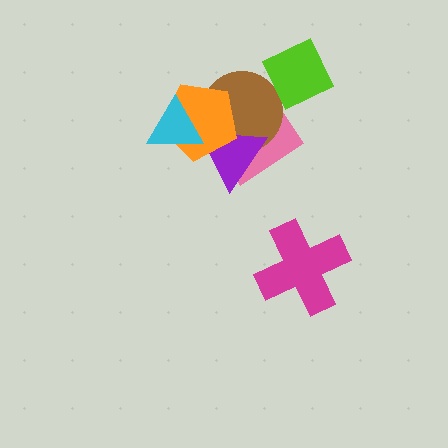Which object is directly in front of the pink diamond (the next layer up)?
The brown circle is directly in front of the pink diamond.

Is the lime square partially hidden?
No, no other shape covers it.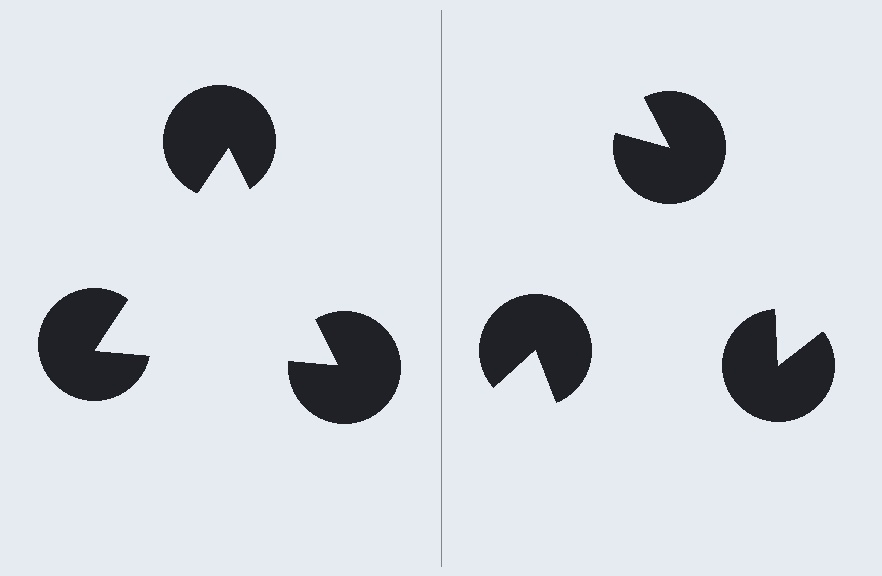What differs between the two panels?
The pac-man discs are positioned identically on both sides; only the wedge orientations differ. On the left they align to a triangle; on the right they are misaligned.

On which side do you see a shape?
An illusory triangle appears on the left side. On the right side the wedge cuts are rotated, so no coherent shape forms.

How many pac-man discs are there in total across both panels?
6 — 3 on each side.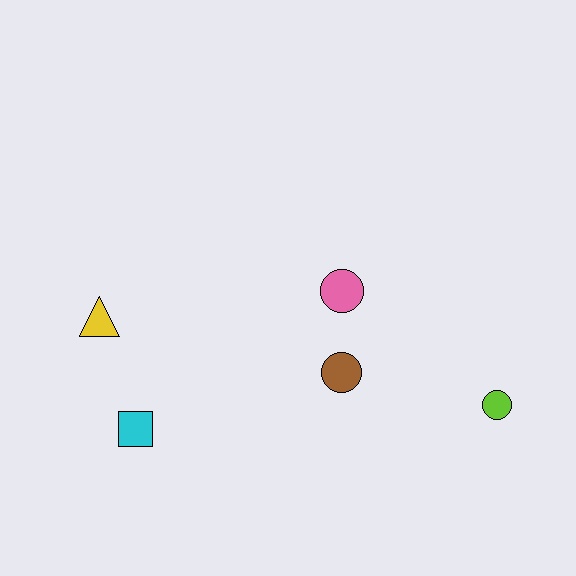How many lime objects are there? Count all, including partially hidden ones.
There is 1 lime object.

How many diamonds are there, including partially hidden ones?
There are no diamonds.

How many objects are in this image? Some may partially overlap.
There are 5 objects.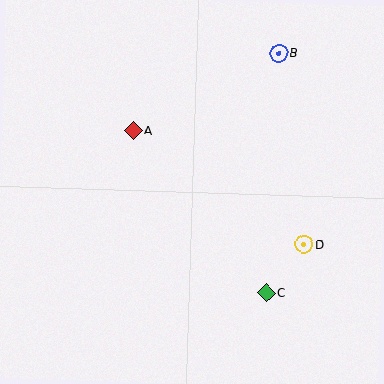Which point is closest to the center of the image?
Point A at (133, 130) is closest to the center.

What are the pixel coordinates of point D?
Point D is at (304, 245).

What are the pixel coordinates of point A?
Point A is at (133, 130).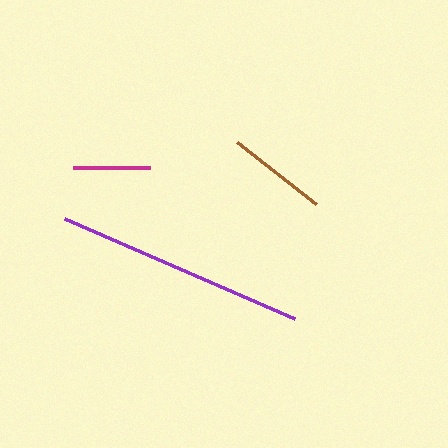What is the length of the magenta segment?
The magenta segment is approximately 77 pixels long.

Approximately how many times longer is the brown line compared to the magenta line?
The brown line is approximately 1.3 times the length of the magenta line.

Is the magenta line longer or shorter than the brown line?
The brown line is longer than the magenta line.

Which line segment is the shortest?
The magenta line is the shortest at approximately 77 pixels.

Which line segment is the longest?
The purple line is the longest at approximately 251 pixels.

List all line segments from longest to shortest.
From longest to shortest: purple, brown, magenta.